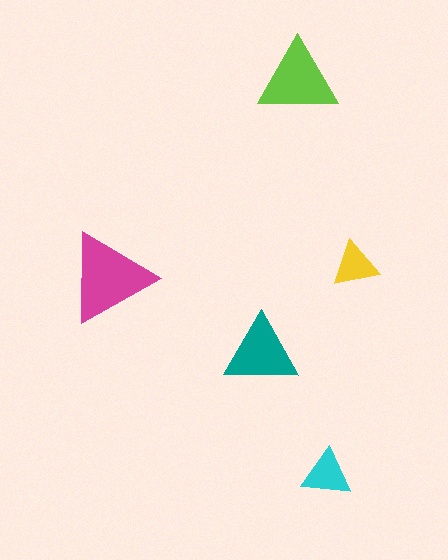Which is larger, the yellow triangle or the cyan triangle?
The cyan one.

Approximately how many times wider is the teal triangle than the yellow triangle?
About 1.5 times wider.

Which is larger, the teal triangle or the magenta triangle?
The magenta one.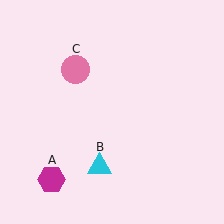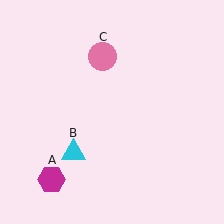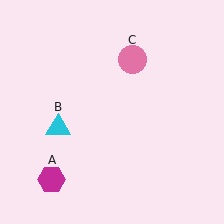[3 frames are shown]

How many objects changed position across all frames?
2 objects changed position: cyan triangle (object B), pink circle (object C).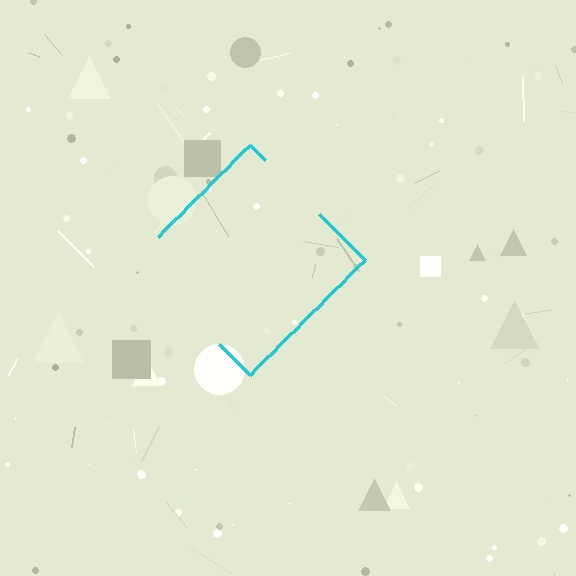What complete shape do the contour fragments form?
The contour fragments form a diamond.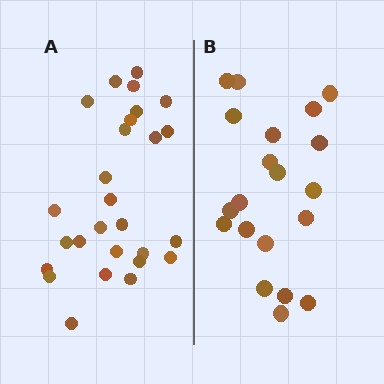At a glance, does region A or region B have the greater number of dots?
Region A (the left region) has more dots.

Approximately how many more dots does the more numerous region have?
Region A has roughly 8 or so more dots than region B.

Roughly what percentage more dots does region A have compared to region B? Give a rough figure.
About 35% more.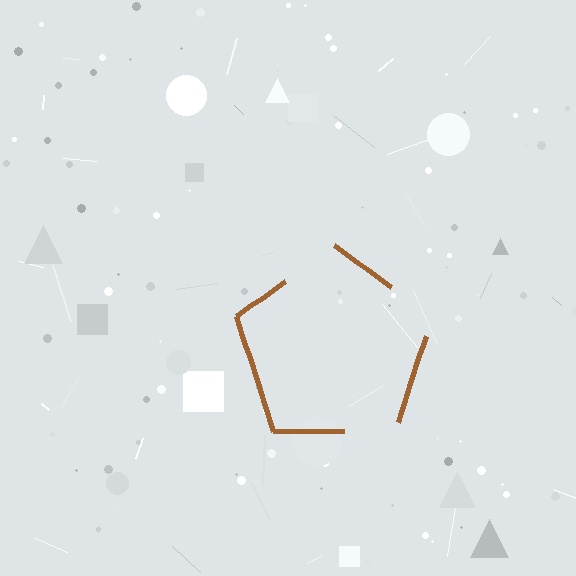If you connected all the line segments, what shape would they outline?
They would outline a pentagon.